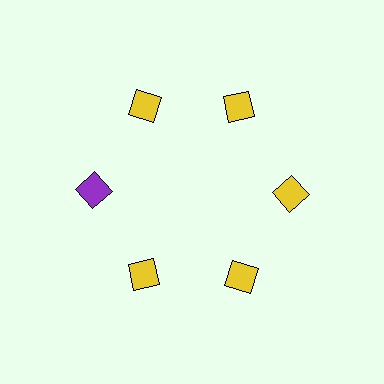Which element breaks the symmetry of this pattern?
The purple diamond at roughly the 9 o'clock position breaks the symmetry. All other shapes are yellow diamonds.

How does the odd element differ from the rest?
It has a different color: purple instead of yellow.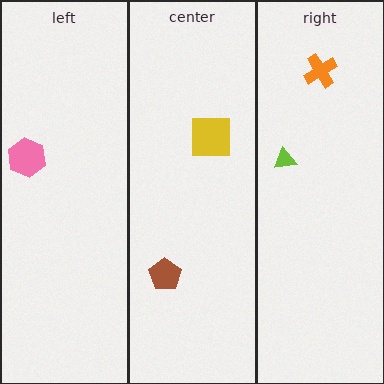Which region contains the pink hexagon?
The left region.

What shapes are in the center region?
The brown pentagon, the yellow square.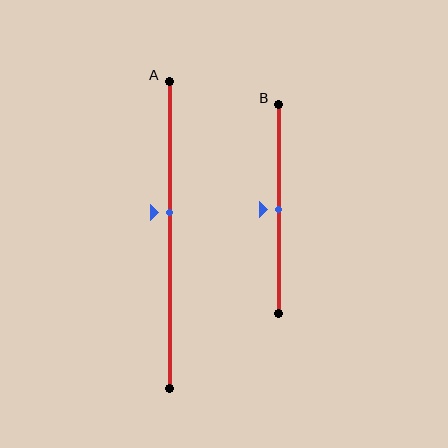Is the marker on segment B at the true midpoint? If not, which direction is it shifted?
Yes, the marker on segment B is at the true midpoint.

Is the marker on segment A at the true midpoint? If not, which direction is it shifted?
No, the marker on segment A is shifted upward by about 7% of the segment length.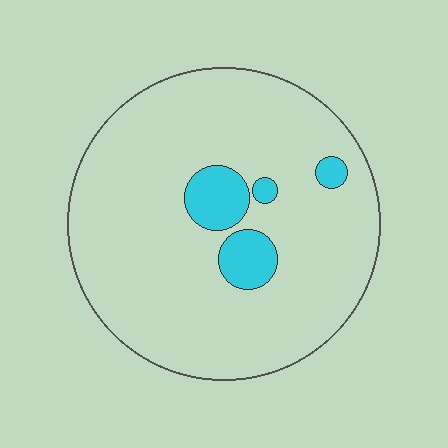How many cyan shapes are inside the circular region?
4.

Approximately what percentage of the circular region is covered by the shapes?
Approximately 10%.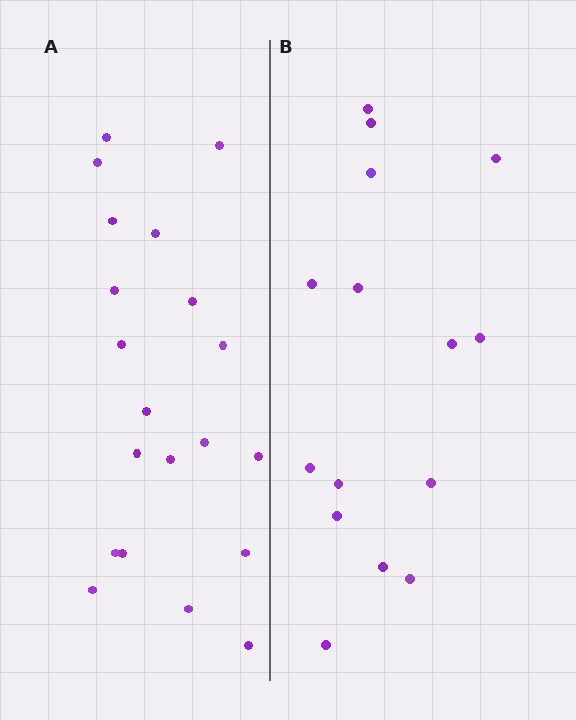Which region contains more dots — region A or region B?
Region A (the left region) has more dots.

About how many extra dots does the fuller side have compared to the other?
Region A has about 5 more dots than region B.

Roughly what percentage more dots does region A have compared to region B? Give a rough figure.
About 35% more.